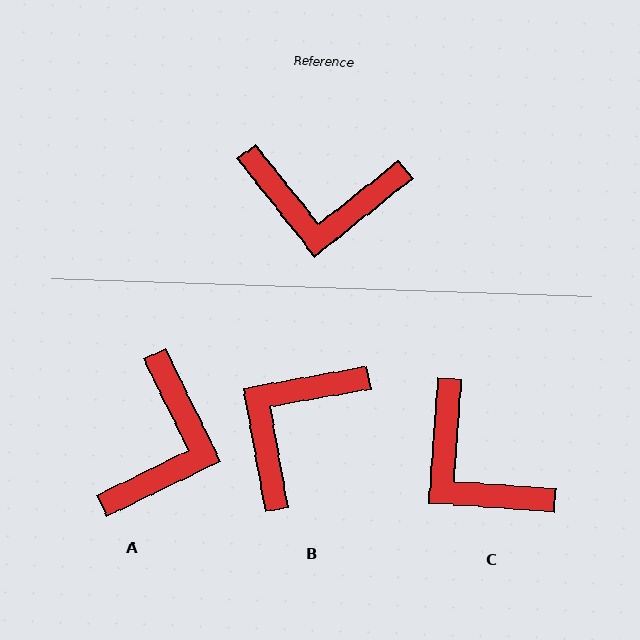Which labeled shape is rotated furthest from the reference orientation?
B, about 118 degrees away.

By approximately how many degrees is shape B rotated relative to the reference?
Approximately 118 degrees clockwise.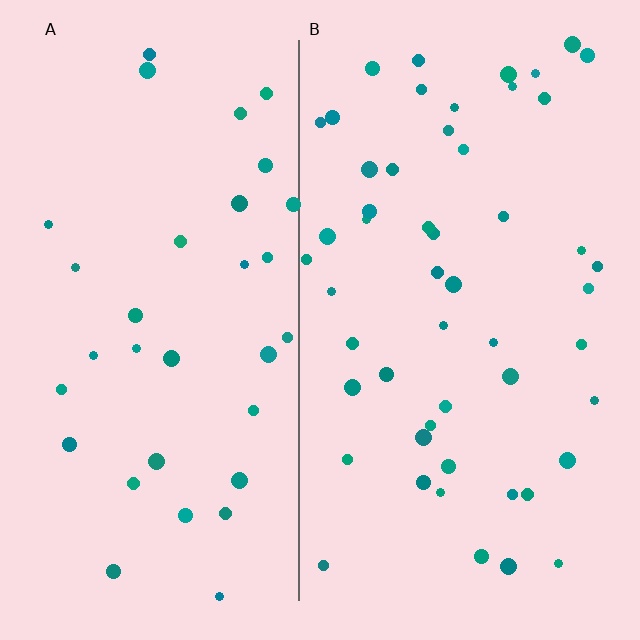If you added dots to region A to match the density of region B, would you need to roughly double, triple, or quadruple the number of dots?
Approximately double.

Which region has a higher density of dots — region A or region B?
B (the right).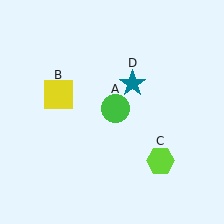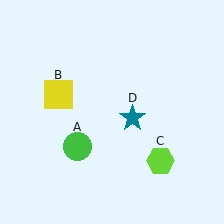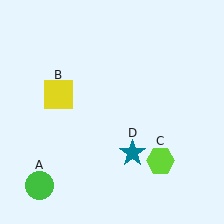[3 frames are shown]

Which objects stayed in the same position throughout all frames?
Yellow square (object B) and lime hexagon (object C) remained stationary.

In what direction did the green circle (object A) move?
The green circle (object A) moved down and to the left.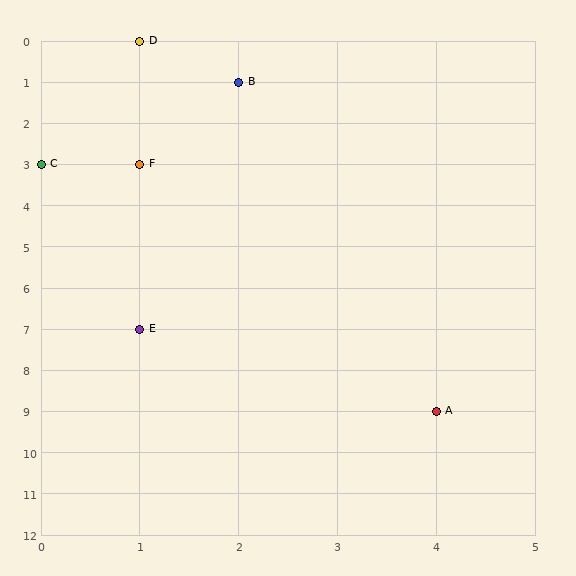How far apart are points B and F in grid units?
Points B and F are 1 column and 2 rows apart (about 2.2 grid units diagonally).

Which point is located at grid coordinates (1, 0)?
Point D is at (1, 0).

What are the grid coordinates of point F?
Point F is at grid coordinates (1, 3).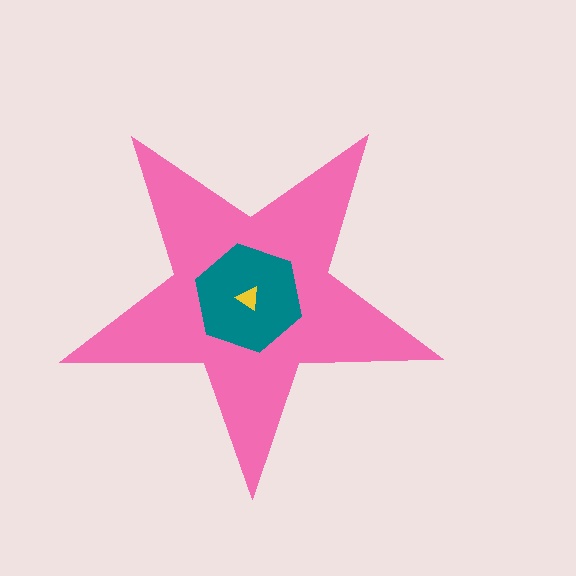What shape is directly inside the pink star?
The teal hexagon.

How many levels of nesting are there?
3.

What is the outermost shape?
The pink star.